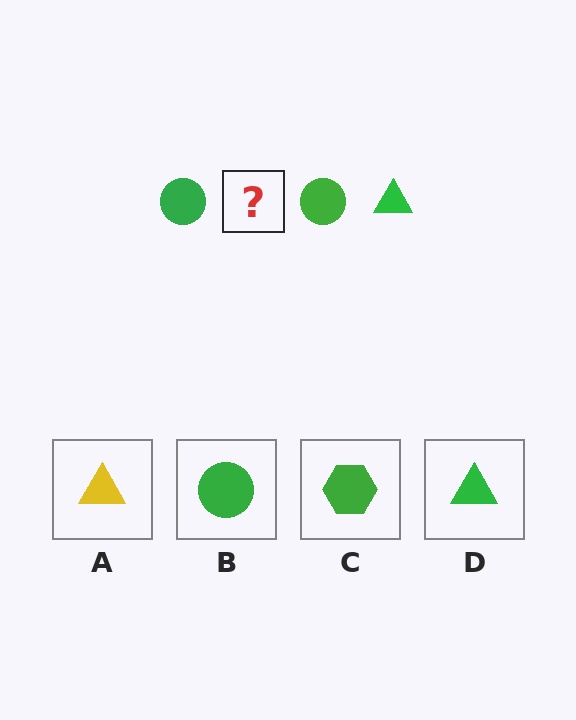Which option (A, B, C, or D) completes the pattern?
D.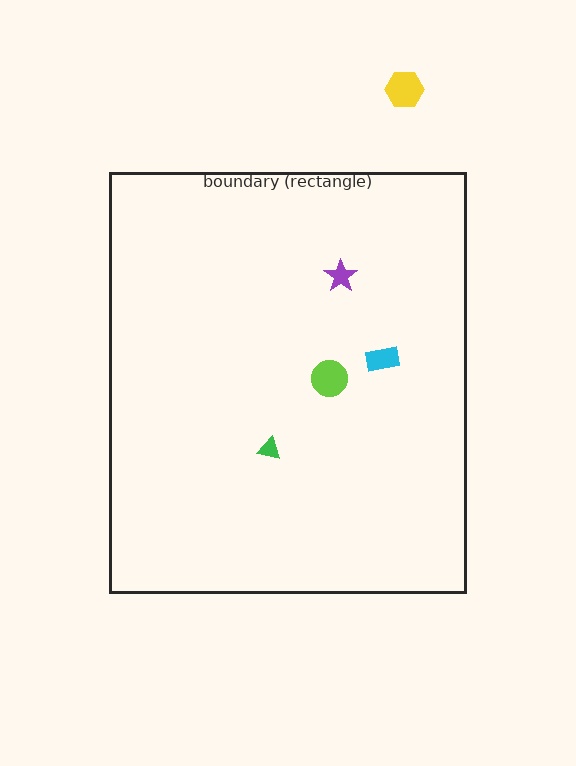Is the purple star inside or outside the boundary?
Inside.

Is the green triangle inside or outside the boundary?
Inside.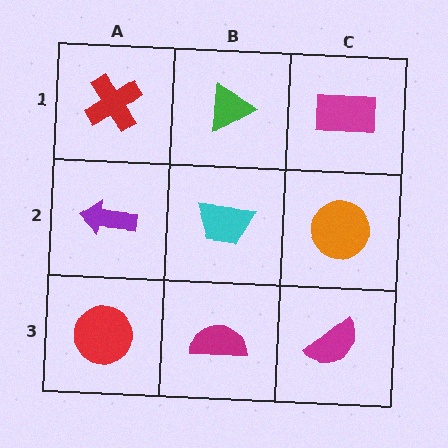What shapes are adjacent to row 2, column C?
A magenta rectangle (row 1, column C), a magenta semicircle (row 3, column C), a cyan trapezoid (row 2, column B).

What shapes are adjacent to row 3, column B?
A cyan trapezoid (row 2, column B), a red circle (row 3, column A), a magenta semicircle (row 3, column C).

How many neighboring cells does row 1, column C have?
2.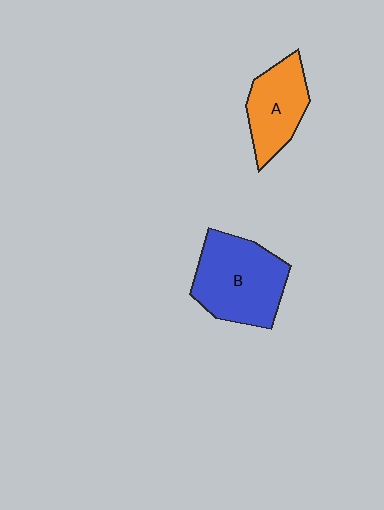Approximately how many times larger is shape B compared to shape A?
Approximately 1.5 times.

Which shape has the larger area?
Shape B (blue).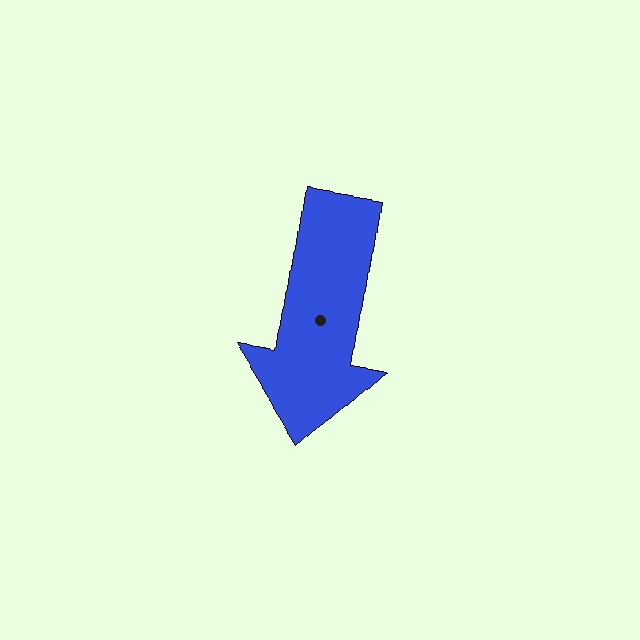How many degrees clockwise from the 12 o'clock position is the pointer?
Approximately 188 degrees.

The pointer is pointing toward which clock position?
Roughly 6 o'clock.